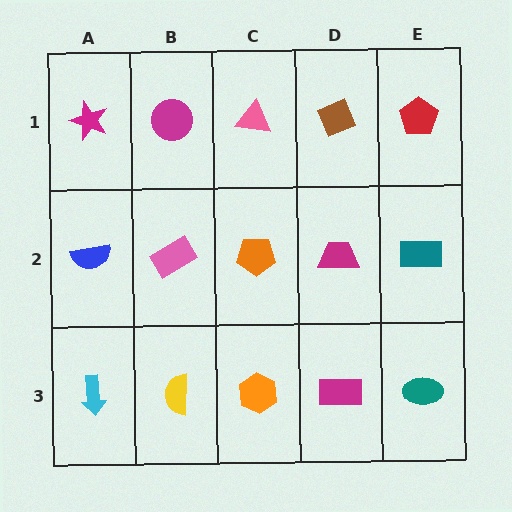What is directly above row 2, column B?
A magenta circle.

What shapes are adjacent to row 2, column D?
A brown diamond (row 1, column D), a magenta rectangle (row 3, column D), an orange pentagon (row 2, column C), a teal rectangle (row 2, column E).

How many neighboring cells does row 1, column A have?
2.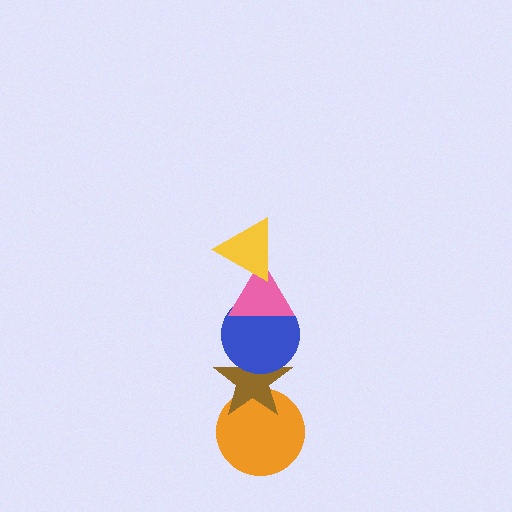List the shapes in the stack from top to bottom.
From top to bottom: the yellow triangle, the pink triangle, the blue circle, the brown star, the orange circle.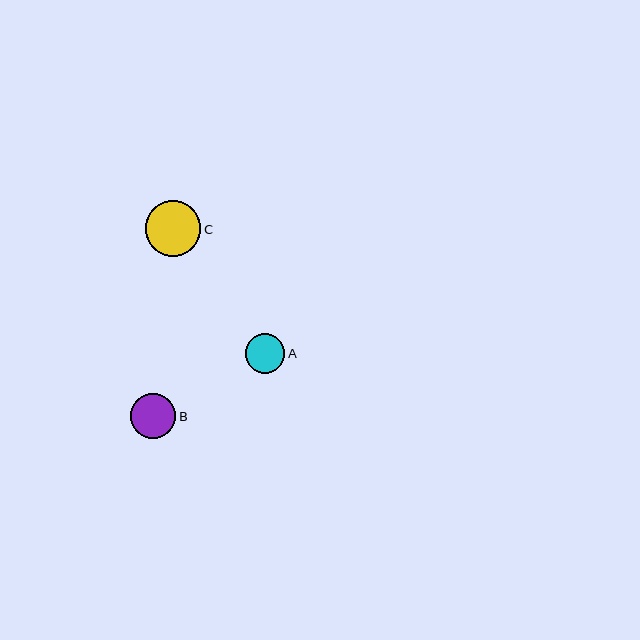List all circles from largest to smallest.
From largest to smallest: C, B, A.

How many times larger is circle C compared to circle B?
Circle C is approximately 1.2 times the size of circle B.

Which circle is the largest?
Circle C is the largest with a size of approximately 56 pixels.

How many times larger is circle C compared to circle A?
Circle C is approximately 1.4 times the size of circle A.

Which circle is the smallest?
Circle A is the smallest with a size of approximately 40 pixels.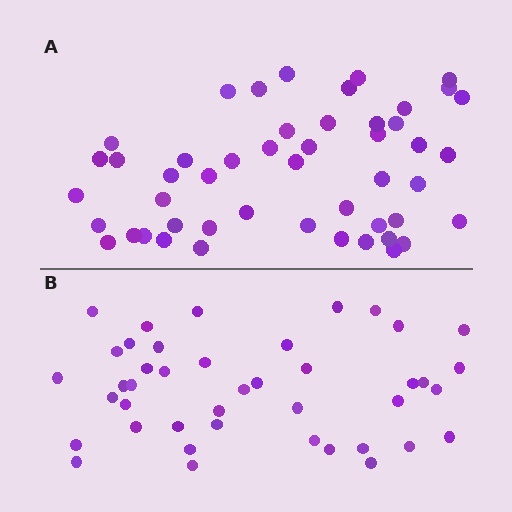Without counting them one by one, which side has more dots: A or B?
Region A (the top region) has more dots.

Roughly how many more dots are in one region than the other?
Region A has roughly 8 or so more dots than region B.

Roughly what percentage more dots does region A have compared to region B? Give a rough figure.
About 15% more.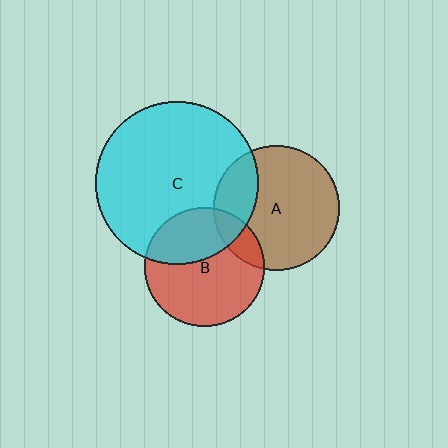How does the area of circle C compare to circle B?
Approximately 1.8 times.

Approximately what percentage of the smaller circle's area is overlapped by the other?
Approximately 35%.